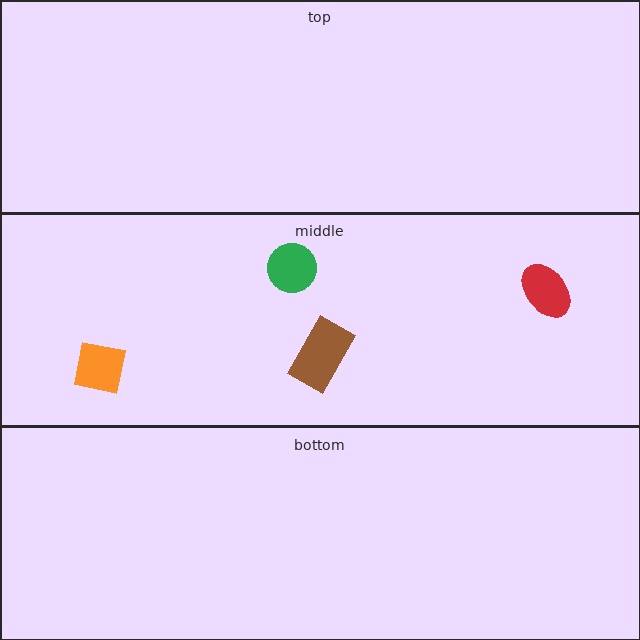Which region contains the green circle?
The middle region.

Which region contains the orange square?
The middle region.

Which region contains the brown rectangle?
The middle region.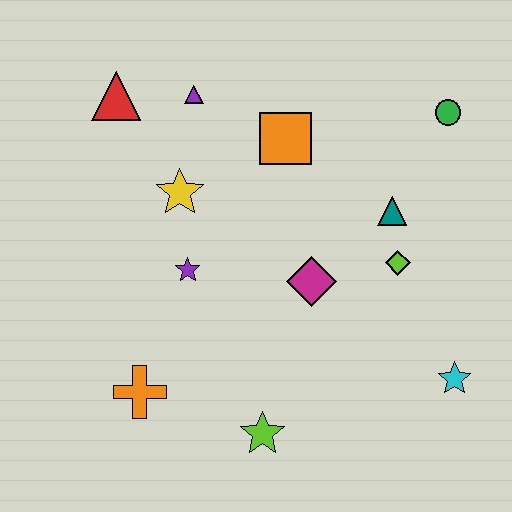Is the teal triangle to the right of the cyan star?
No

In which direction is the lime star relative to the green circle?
The lime star is below the green circle.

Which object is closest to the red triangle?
The purple triangle is closest to the red triangle.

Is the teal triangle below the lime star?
No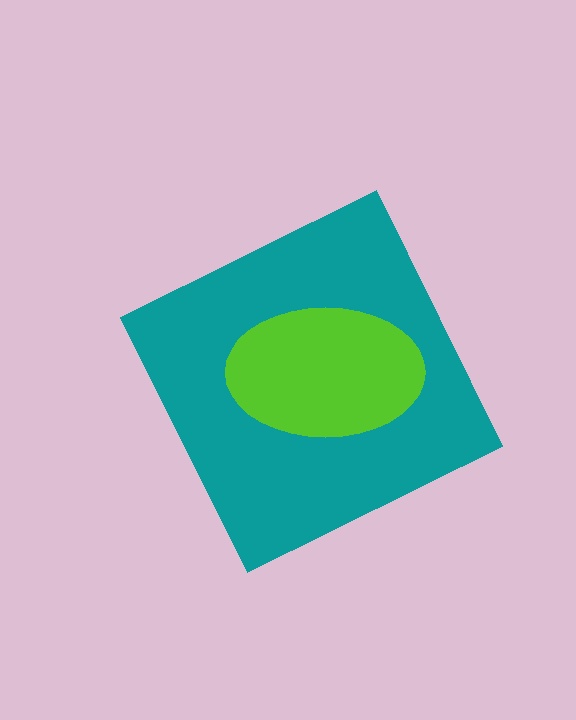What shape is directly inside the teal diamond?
The lime ellipse.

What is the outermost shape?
The teal diamond.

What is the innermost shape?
The lime ellipse.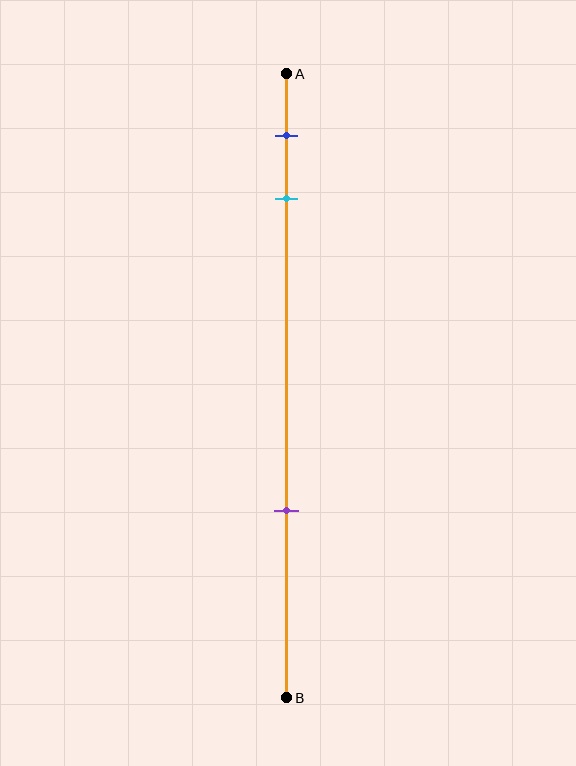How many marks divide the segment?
There are 3 marks dividing the segment.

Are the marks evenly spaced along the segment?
No, the marks are not evenly spaced.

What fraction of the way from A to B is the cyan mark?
The cyan mark is approximately 20% (0.2) of the way from A to B.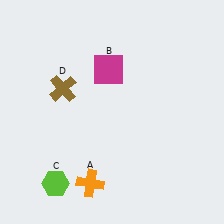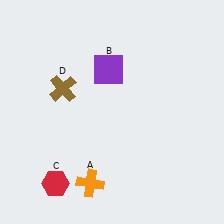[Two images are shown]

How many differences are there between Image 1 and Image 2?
There are 2 differences between the two images.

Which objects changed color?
B changed from magenta to purple. C changed from lime to red.